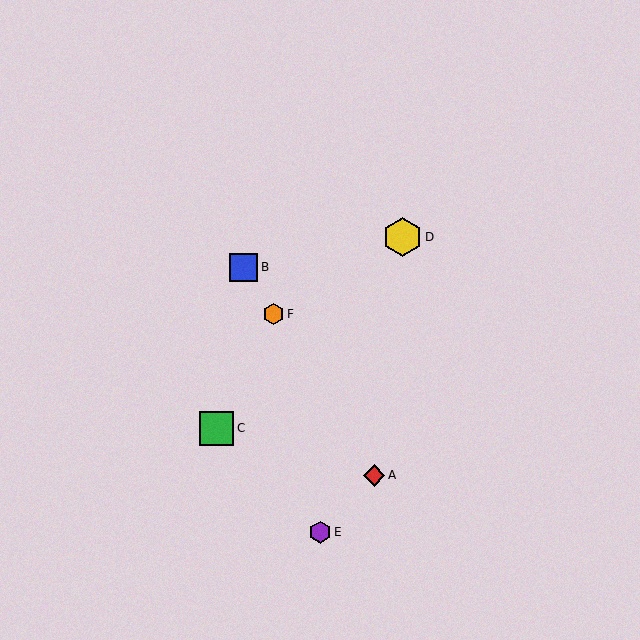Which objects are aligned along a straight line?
Objects A, B, F are aligned along a straight line.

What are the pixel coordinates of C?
Object C is at (217, 428).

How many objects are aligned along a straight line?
3 objects (A, B, F) are aligned along a straight line.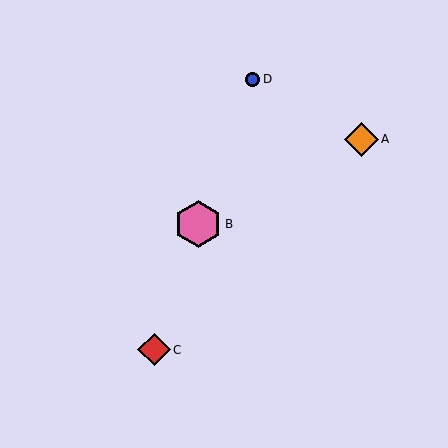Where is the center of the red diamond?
The center of the red diamond is at (154, 350).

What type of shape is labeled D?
Shape D is a blue circle.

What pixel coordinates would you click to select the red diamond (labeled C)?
Click at (154, 350) to select the red diamond C.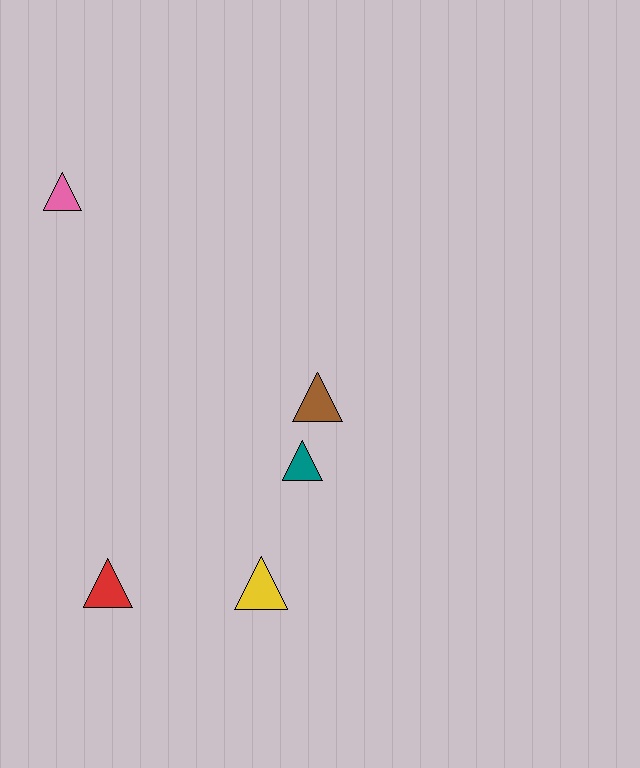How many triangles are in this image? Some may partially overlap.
There are 5 triangles.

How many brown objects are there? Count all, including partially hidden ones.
There is 1 brown object.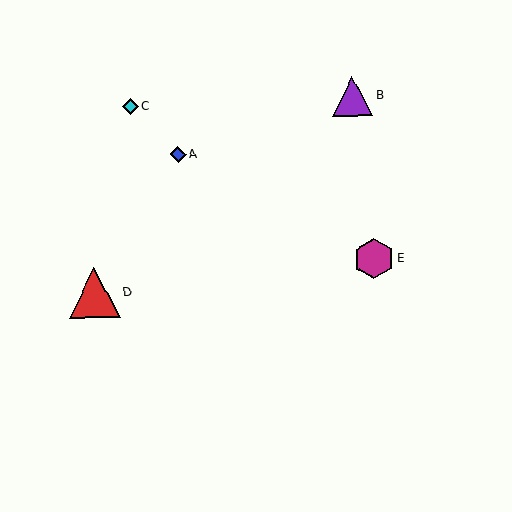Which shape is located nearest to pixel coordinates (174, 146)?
The blue diamond (labeled A) at (178, 154) is nearest to that location.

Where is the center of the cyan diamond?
The center of the cyan diamond is at (130, 106).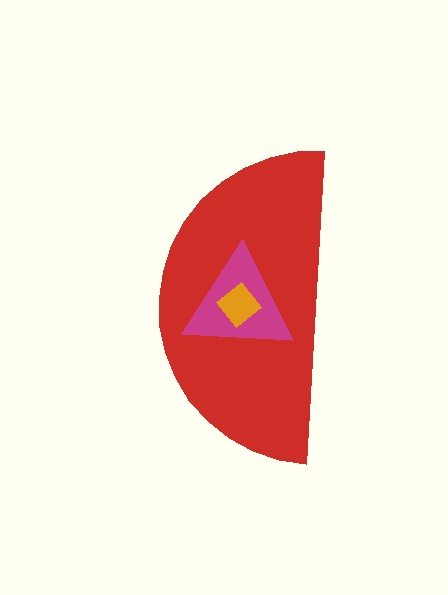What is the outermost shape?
The red semicircle.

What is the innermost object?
The orange diamond.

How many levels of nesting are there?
3.